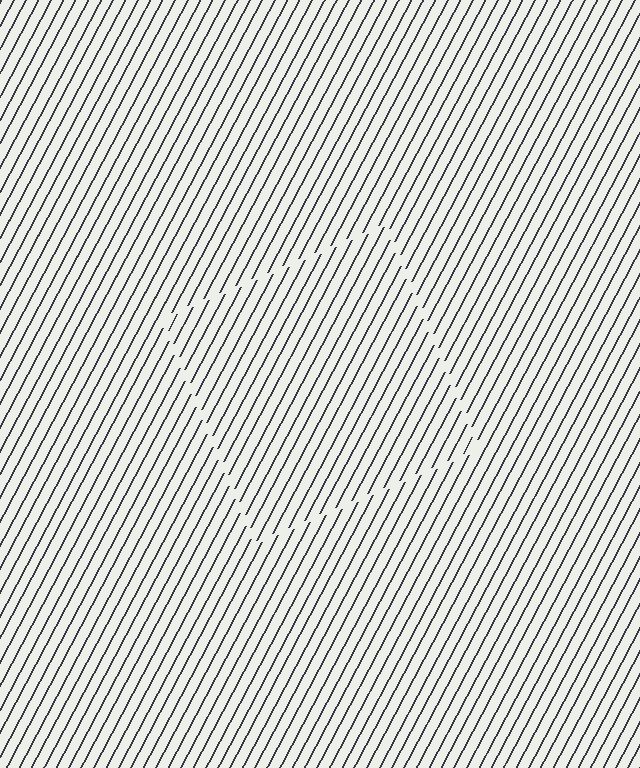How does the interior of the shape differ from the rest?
The interior of the shape contains the same grating, shifted by half a period — the contour is defined by the phase discontinuity where line-ends from the inner and outer gratings abut.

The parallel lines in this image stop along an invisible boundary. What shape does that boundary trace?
An illusory square. The interior of the shape contains the same grating, shifted by half a period — the contour is defined by the phase discontinuity where line-ends from the inner and outer gratings abut.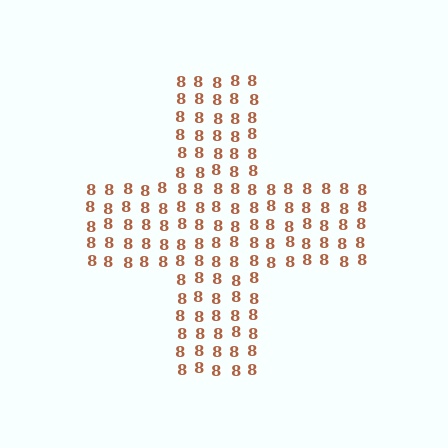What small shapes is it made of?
It is made of small digit 8's.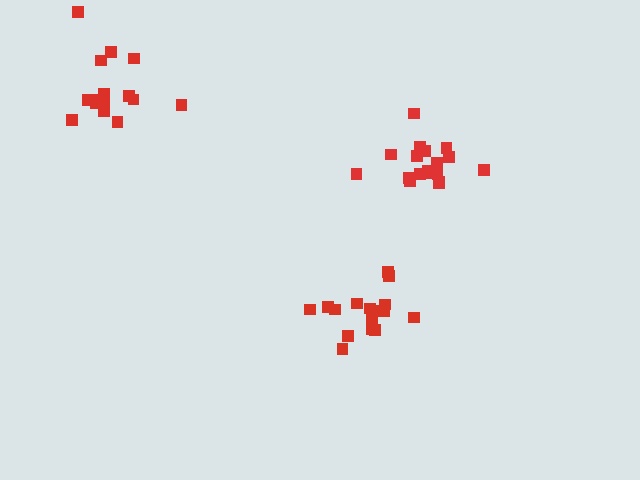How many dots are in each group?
Group 1: 15 dots, Group 2: 17 dots, Group 3: 18 dots (50 total).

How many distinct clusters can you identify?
There are 3 distinct clusters.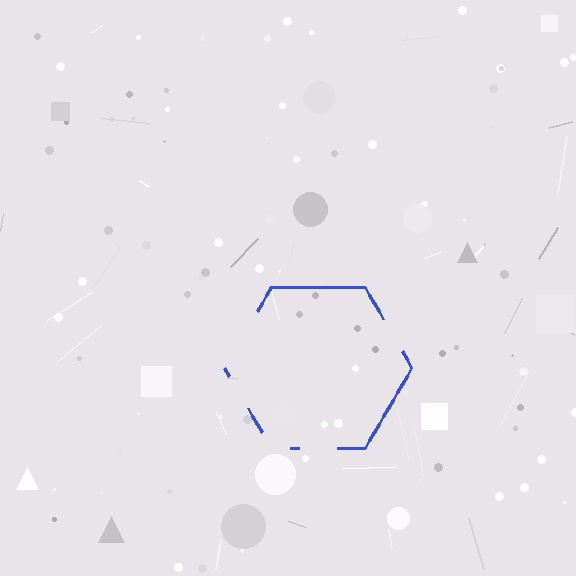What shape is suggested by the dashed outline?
The dashed outline suggests a hexagon.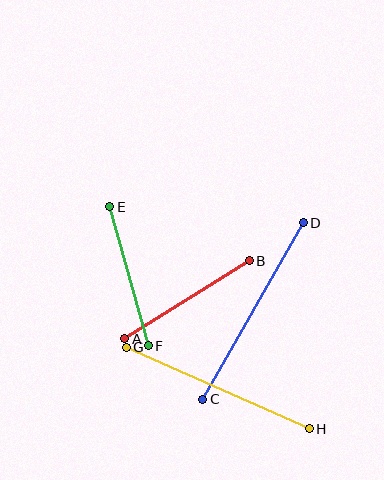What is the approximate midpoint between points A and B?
The midpoint is at approximately (187, 300) pixels.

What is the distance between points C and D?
The distance is approximately 203 pixels.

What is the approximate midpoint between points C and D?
The midpoint is at approximately (253, 311) pixels.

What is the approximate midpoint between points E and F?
The midpoint is at approximately (129, 276) pixels.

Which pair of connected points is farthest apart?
Points C and D are farthest apart.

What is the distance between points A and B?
The distance is approximately 147 pixels.